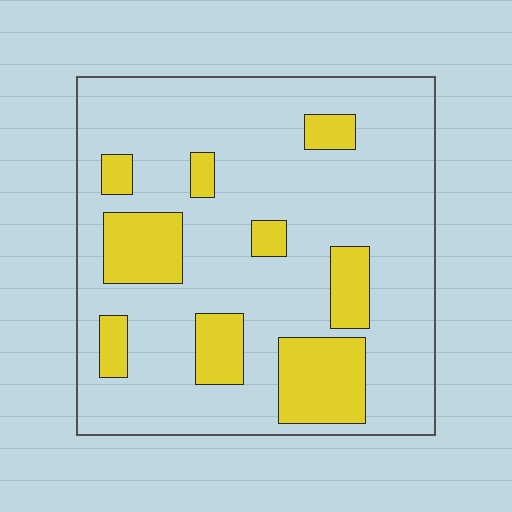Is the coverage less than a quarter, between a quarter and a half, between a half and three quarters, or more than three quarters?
Less than a quarter.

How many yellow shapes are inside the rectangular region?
9.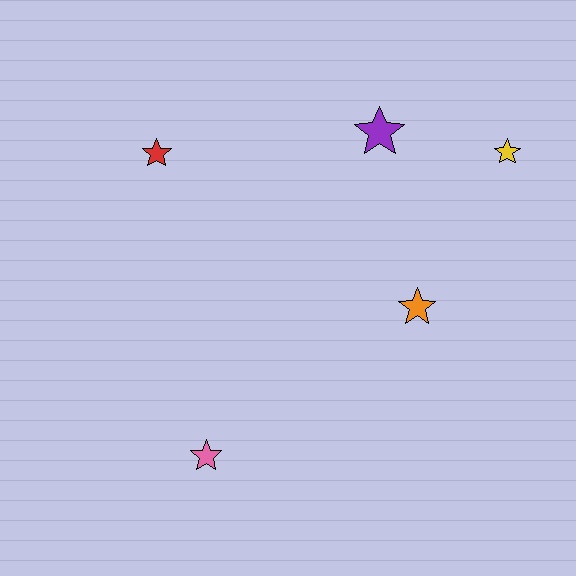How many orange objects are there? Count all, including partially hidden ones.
There is 1 orange object.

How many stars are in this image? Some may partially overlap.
There are 5 stars.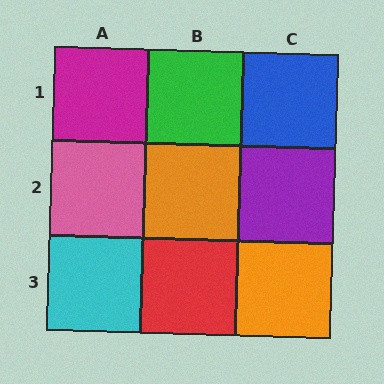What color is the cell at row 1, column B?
Green.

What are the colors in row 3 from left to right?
Cyan, red, orange.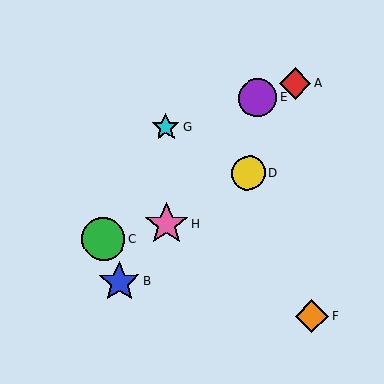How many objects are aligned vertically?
2 objects (G, H) are aligned vertically.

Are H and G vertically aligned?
Yes, both are at x≈167.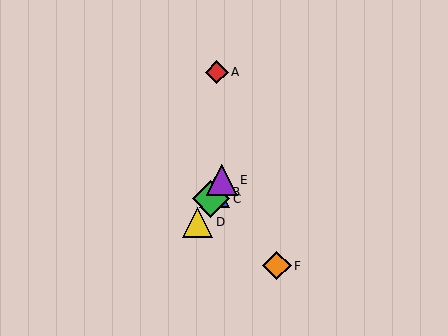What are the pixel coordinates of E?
Object E is at (222, 180).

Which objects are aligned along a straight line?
Objects B, C, D, E are aligned along a straight line.